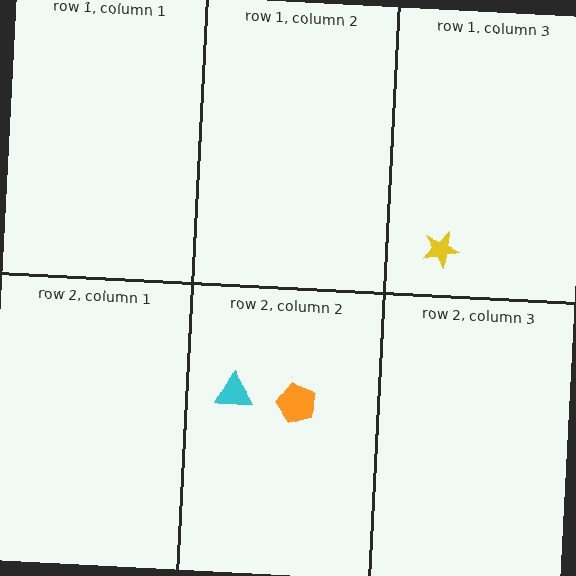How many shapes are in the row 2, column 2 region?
2.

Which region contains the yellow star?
The row 1, column 3 region.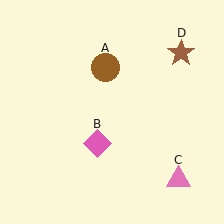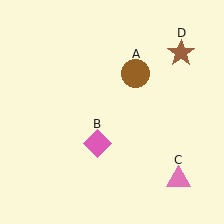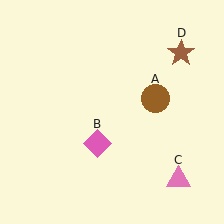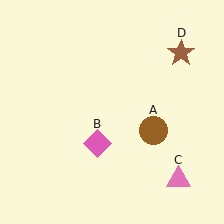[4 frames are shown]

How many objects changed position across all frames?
1 object changed position: brown circle (object A).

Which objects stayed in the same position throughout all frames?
Pink diamond (object B) and pink triangle (object C) and brown star (object D) remained stationary.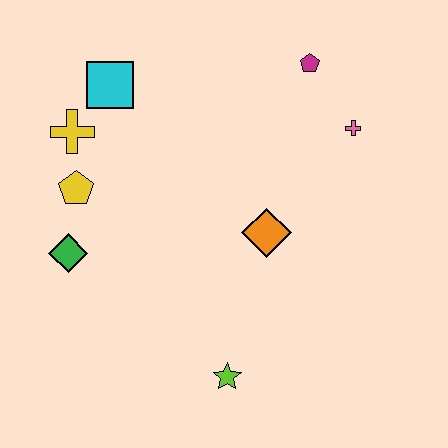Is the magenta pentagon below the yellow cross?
No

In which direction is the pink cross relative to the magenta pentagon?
The pink cross is below the magenta pentagon.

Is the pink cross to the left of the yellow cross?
No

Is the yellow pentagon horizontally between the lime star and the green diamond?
Yes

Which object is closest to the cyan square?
The yellow cross is closest to the cyan square.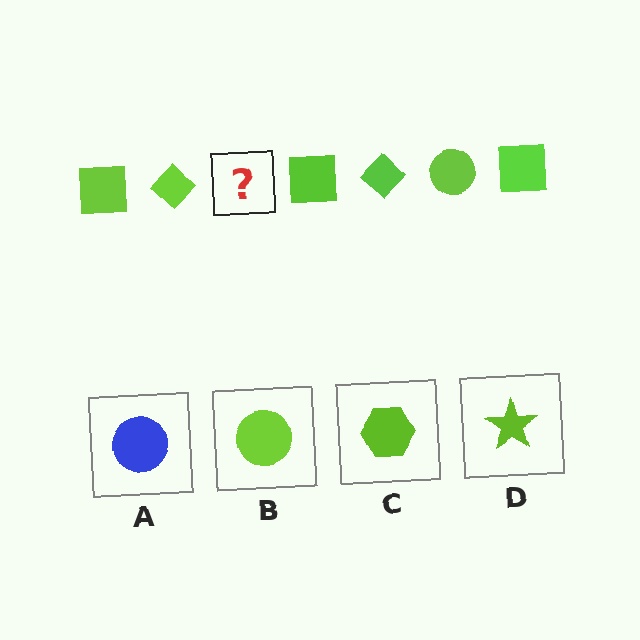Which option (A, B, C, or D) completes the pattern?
B.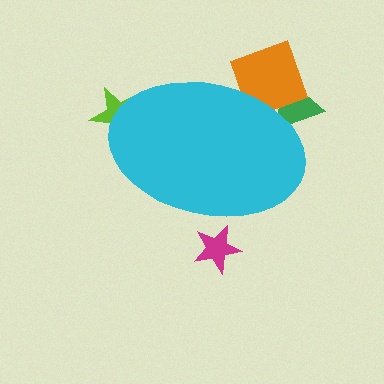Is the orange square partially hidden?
Yes, the orange square is partially hidden behind the cyan ellipse.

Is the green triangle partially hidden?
Yes, the green triangle is partially hidden behind the cyan ellipse.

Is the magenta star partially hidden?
Yes, the magenta star is partially hidden behind the cyan ellipse.